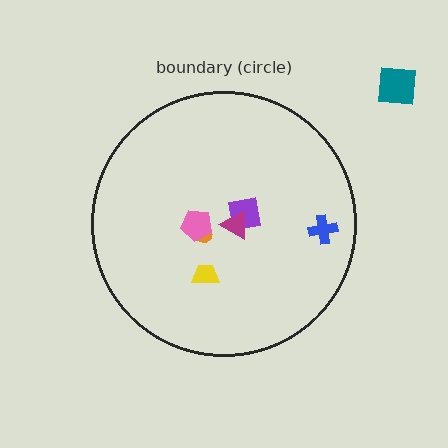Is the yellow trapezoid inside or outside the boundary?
Inside.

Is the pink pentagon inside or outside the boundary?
Inside.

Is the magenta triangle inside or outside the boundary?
Inside.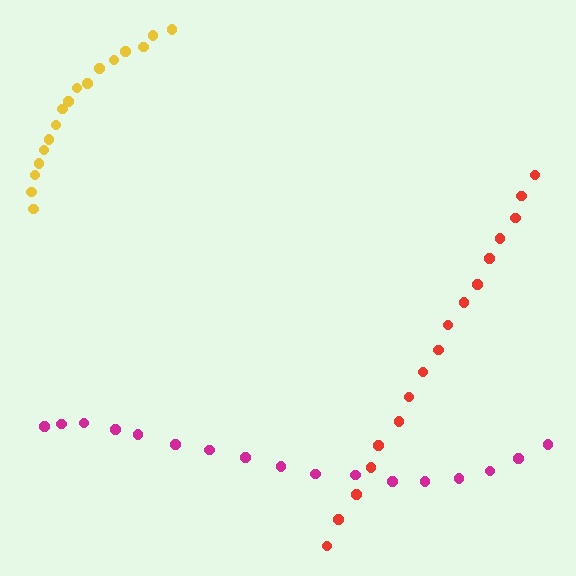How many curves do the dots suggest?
There are 3 distinct paths.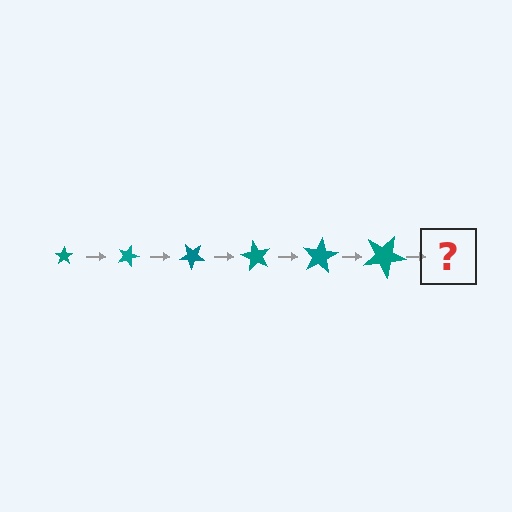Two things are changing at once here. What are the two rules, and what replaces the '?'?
The two rules are that the star grows larger each step and it rotates 20 degrees each step. The '?' should be a star, larger than the previous one and rotated 120 degrees from the start.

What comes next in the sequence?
The next element should be a star, larger than the previous one and rotated 120 degrees from the start.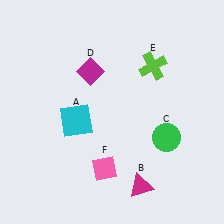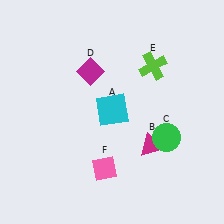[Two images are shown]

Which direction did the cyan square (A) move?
The cyan square (A) moved right.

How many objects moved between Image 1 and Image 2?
2 objects moved between the two images.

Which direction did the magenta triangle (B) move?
The magenta triangle (B) moved up.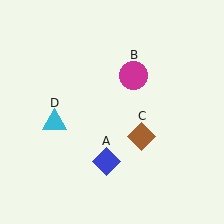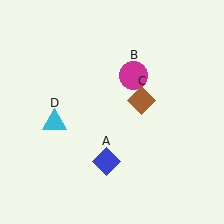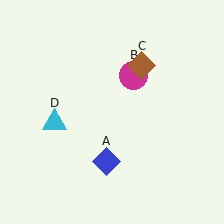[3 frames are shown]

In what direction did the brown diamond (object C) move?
The brown diamond (object C) moved up.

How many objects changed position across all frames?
1 object changed position: brown diamond (object C).